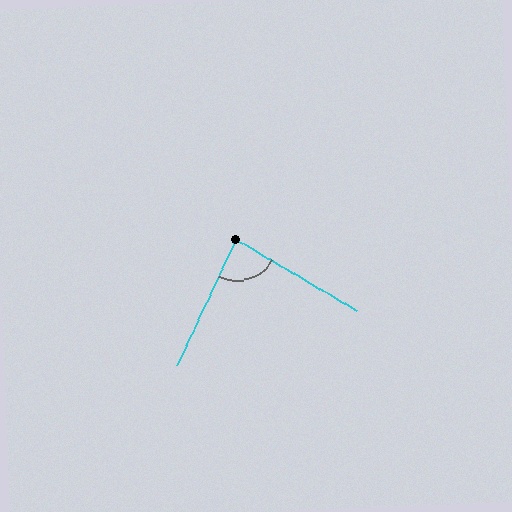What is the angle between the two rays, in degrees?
Approximately 84 degrees.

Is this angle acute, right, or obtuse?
It is acute.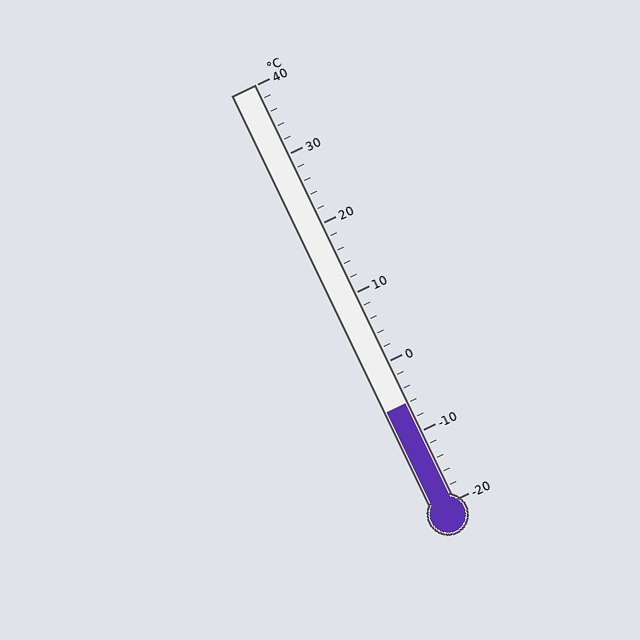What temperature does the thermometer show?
The thermometer shows approximately -6°C.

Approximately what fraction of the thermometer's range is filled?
The thermometer is filled to approximately 25% of its range.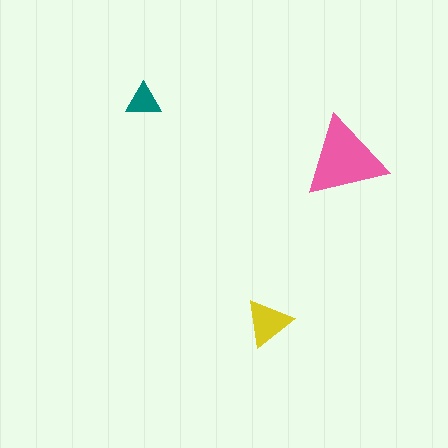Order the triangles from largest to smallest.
the pink one, the yellow one, the teal one.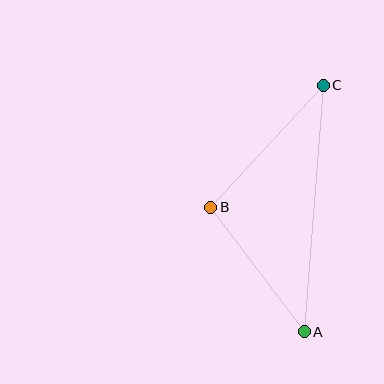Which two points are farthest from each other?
Points A and C are farthest from each other.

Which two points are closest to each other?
Points A and B are closest to each other.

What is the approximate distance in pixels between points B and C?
The distance between B and C is approximately 166 pixels.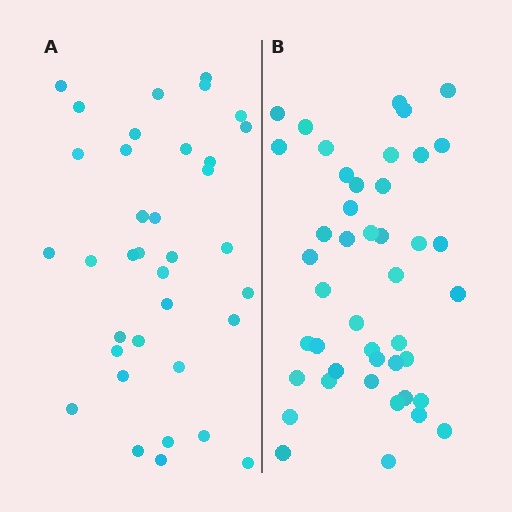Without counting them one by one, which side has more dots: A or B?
Region B (the right region) has more dots.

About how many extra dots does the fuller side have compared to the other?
Region B has roughly 8 or so more dots than region A.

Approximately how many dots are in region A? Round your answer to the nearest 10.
About 40 dots. (The exact count is 36, which rounds to 40.)